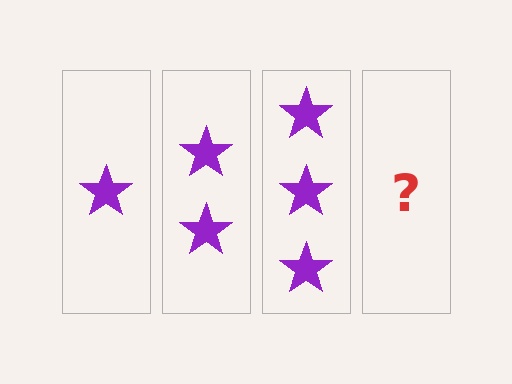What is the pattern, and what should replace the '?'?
The pattern is that each step adds one more star. The '?' should be 4 stars.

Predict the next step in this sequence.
The next step is 4 stars.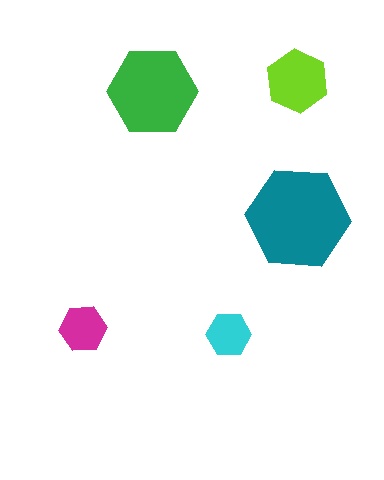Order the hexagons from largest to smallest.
the teal one, the green one, the lime one, the magenta one, the cyan one.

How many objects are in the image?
There are 5 objects in the image.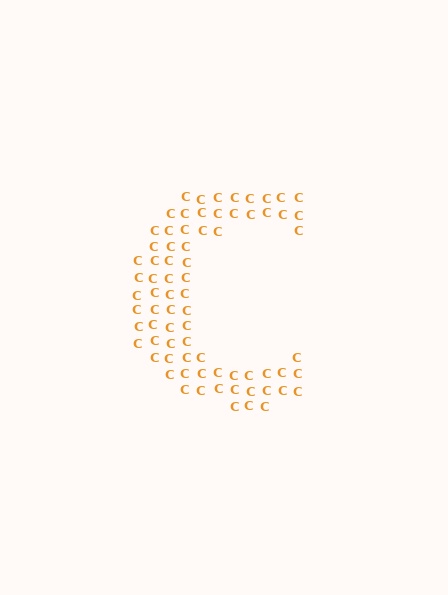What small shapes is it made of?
It is made of small letter C's.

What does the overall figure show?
The overall figure shows the letter C.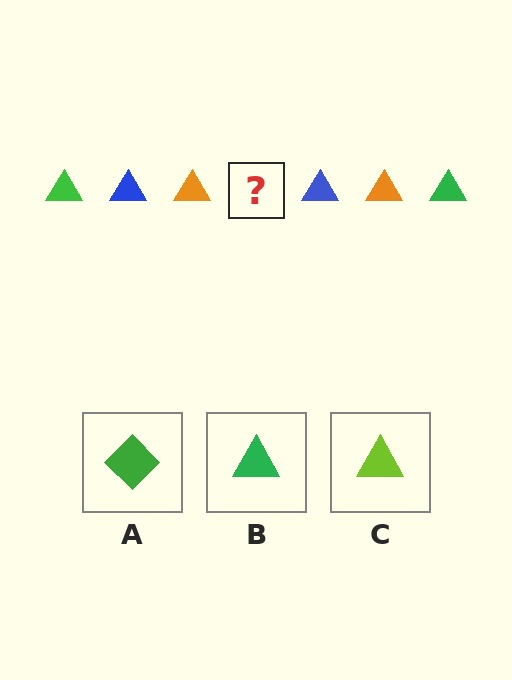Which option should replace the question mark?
Option B.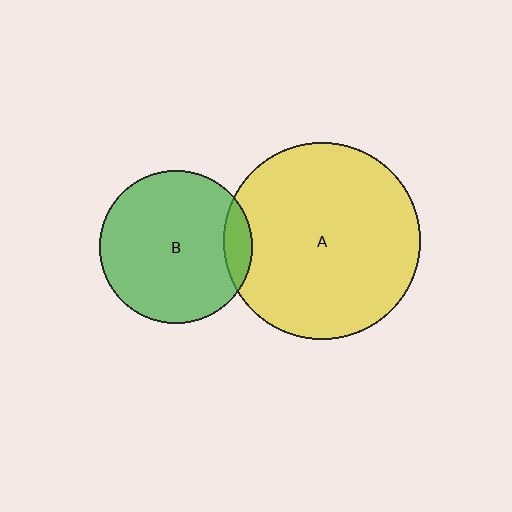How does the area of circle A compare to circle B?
Approximately 1.7 times.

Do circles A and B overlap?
Yes.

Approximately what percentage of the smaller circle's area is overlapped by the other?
Approximately 10%.